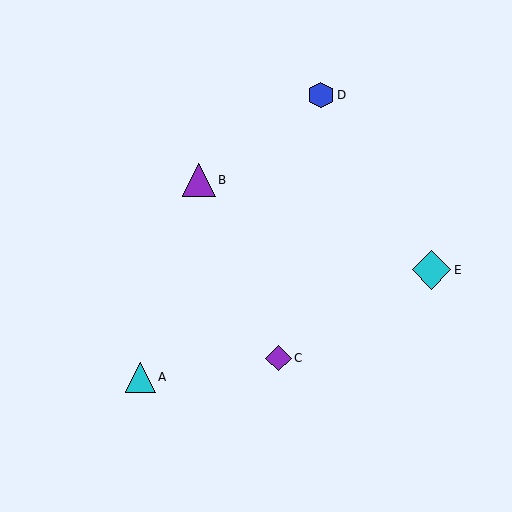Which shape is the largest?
The cyan diamond (labeled E) is the largest.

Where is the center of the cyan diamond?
The center of the cyan diamond is at (431, 270).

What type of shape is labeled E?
Shape E is a cyan diamond.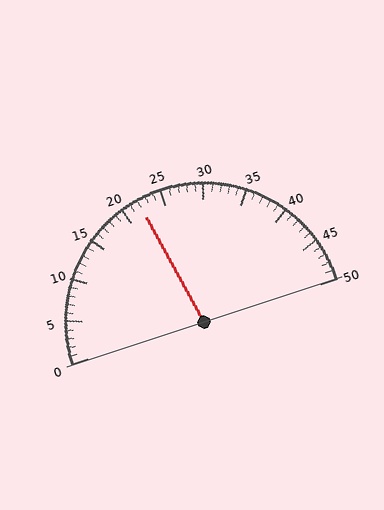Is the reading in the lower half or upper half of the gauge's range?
The reading is in the lower half of the range (0 to 50).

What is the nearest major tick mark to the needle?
The nearest major tick mark is 20.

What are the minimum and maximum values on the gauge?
The gauge ranges from 0 to 50.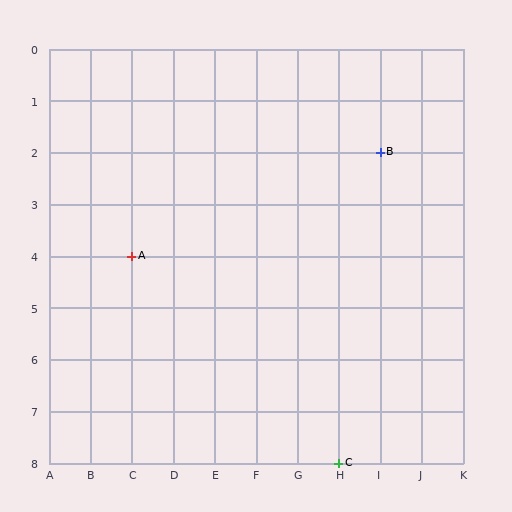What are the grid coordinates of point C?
Point C is at grid coordinates (H, 8).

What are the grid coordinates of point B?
Point B is at grid coordinates (I, 2).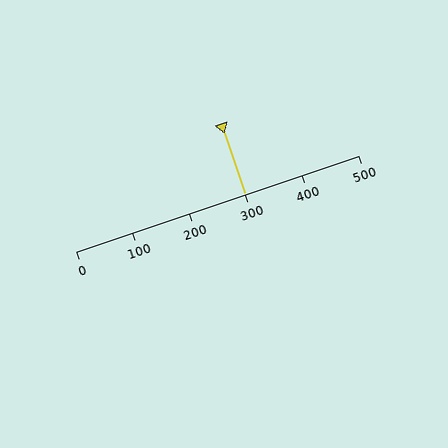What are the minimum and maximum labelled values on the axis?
The axis runs from 0 to 500.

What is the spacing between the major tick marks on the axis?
The major ticks are spaced 100 apart.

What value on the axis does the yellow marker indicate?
The marker indicates approximately 300.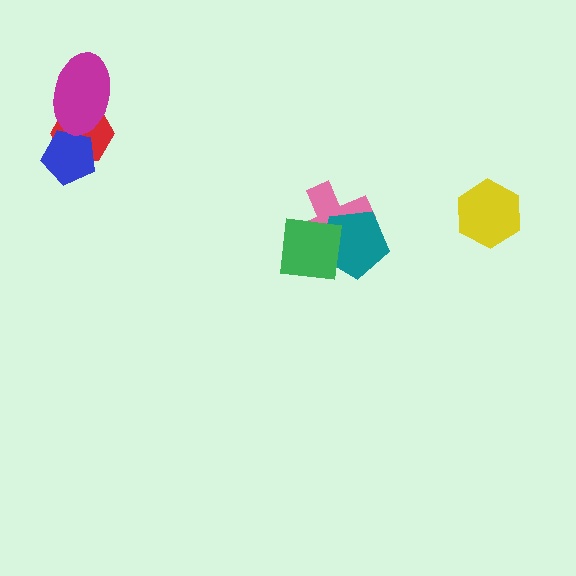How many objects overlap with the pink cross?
2 objects overlap with the pink cross.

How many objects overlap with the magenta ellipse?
1 object overlaps with the magenta ellipse.